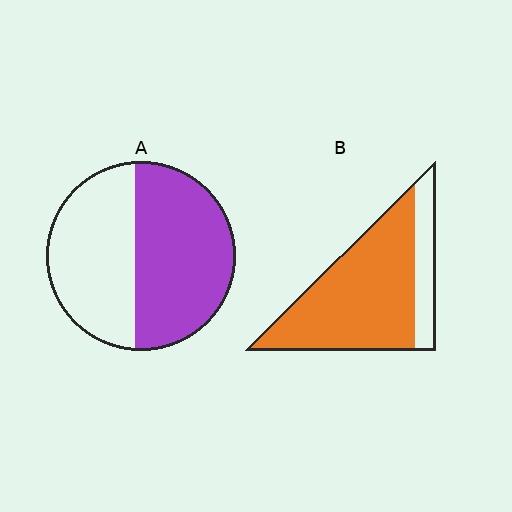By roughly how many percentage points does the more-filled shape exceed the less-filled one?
By roughly 25 percentage points (B over A).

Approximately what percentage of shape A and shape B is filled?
A is approximately 55% and B is approximately 80%.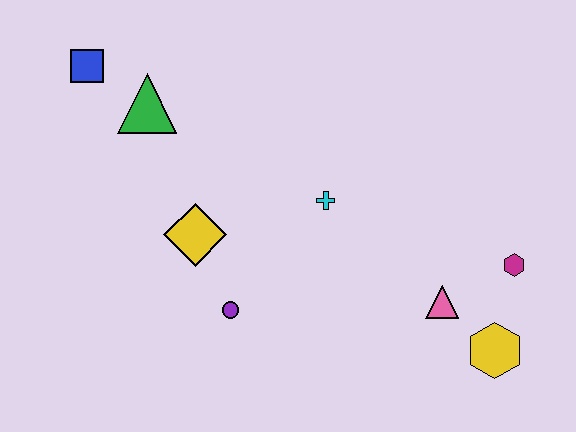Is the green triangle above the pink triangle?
Yes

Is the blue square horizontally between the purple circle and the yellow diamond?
No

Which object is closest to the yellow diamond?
The purple circle is closest to the yellow diamond.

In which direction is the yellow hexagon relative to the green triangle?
The yellow hexagon is to the right of the green triangle.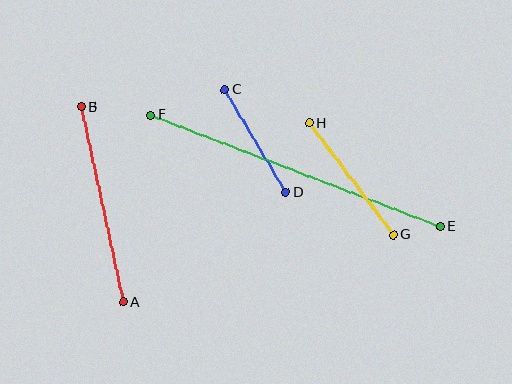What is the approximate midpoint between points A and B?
The midpoint is at approximately (102, 204) pixels.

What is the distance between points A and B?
The distance is approximately 200 pixels.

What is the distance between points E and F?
The distance is approximately 310 pixels.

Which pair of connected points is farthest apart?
Points E and F are farthest apart.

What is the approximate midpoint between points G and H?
The midpoint is at approximately (351, 179) pixels.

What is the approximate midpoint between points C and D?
The midpoint is at approximately (255, 141) pixels.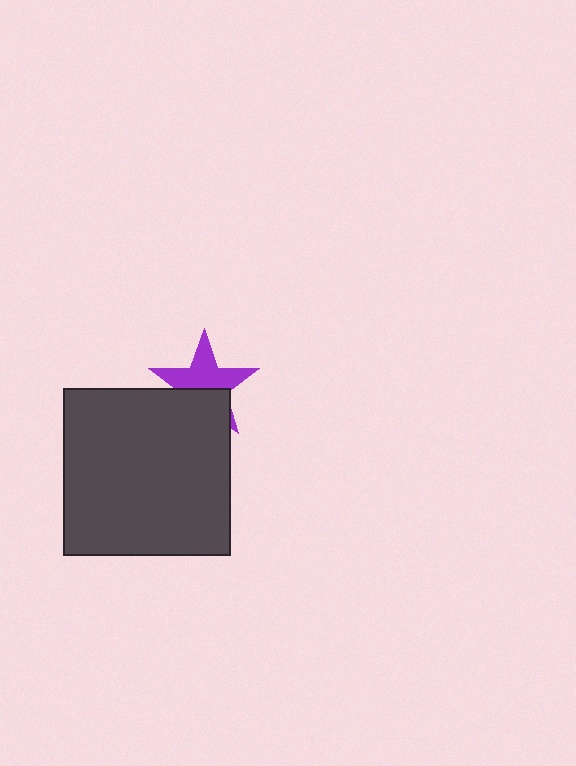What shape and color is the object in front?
The object in front is a dark gray square.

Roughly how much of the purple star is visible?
About half of it is visible (roughly 57%).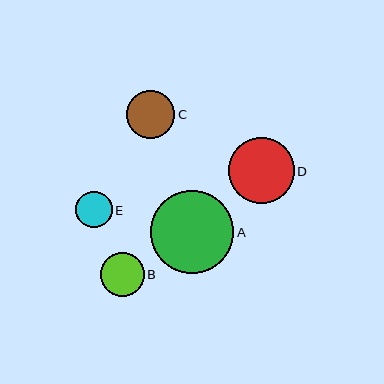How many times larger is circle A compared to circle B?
Circle A is approximately 1.9 times the size of circle B.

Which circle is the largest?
Circle A is the largest with a size of approximately 83 pixels.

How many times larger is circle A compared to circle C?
Circle A is approximately 1.7 times the size of circle C.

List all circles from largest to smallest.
From largest to smallest: A, D, C, B, E.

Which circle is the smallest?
Circle E is the smallest with a size of approximately 36 pixels.